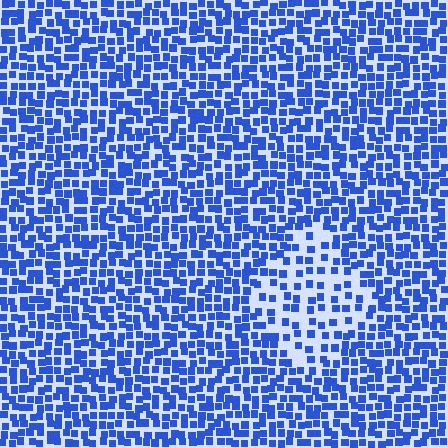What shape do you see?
I see a diamond.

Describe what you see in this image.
The image contains small blue elements arranged at two different densities. A diamond-shaped region is visible where the elements are less densely packed than the surrounding area.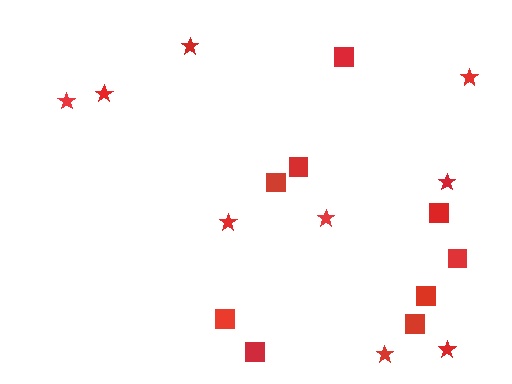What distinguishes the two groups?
There are 2 groups: one group of stars (9) and one group of squares (9).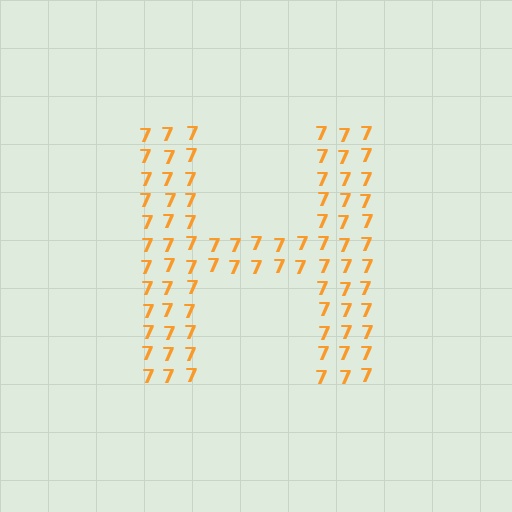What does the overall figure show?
The overall figure shows the letter H.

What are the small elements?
The small elements are digit 7's.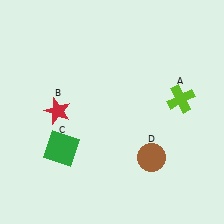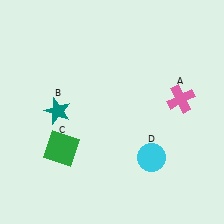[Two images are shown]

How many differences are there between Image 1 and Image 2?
There are 3 differences between the two images.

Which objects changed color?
A changed from lime to pink. B changed from red to teal. D changed from brown to cyan.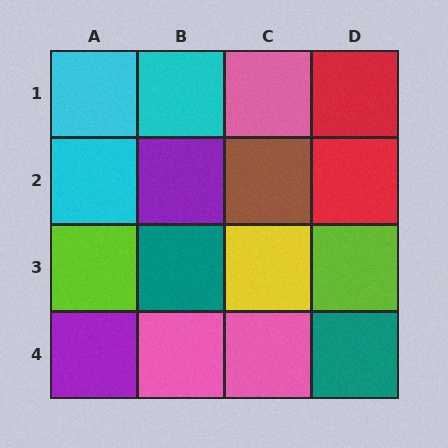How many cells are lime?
2 cells are lime.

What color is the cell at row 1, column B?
Cyan.